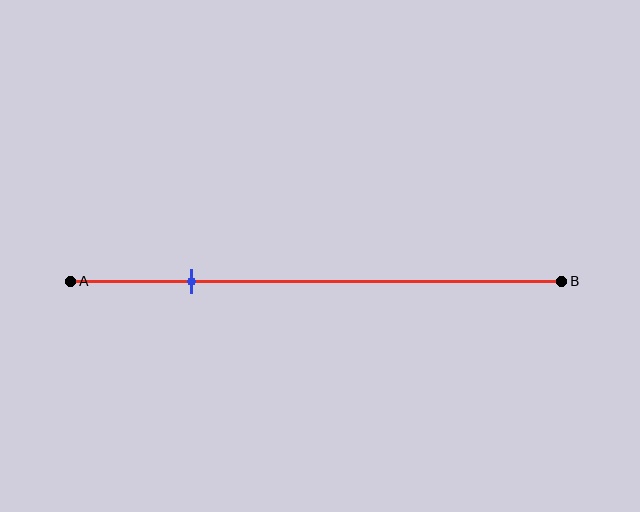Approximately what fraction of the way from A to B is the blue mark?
The blue mark is approximately 25% of the way from A to B.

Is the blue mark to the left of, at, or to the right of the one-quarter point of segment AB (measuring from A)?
The blue mark is approximately at the one-quarter point of segment AB.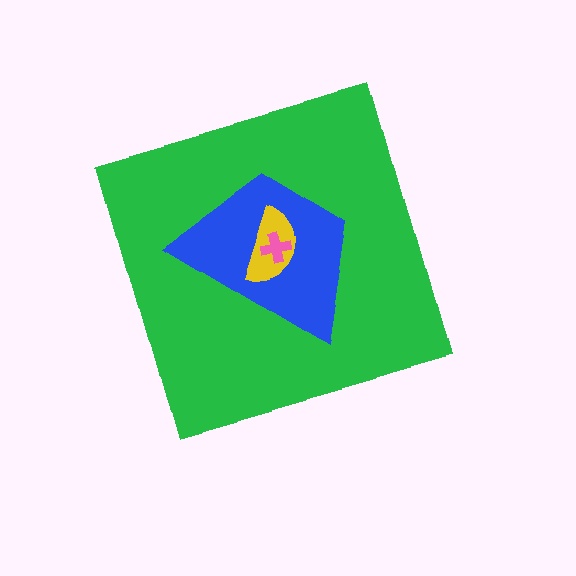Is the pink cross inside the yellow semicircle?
Yes.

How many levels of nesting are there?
4.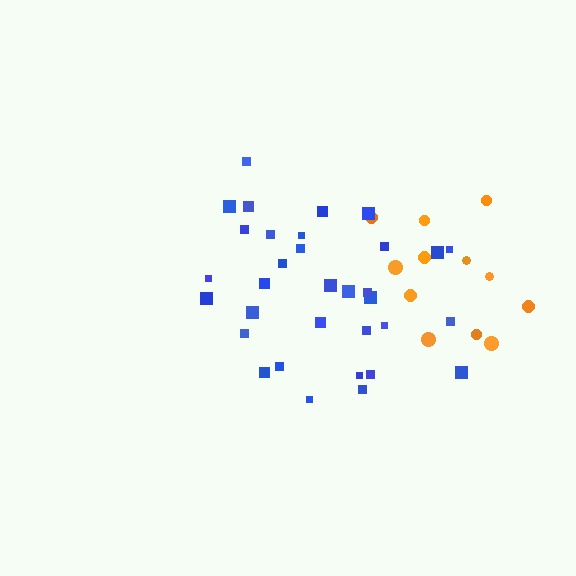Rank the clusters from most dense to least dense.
blue, orange.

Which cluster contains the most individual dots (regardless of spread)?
Blue (33).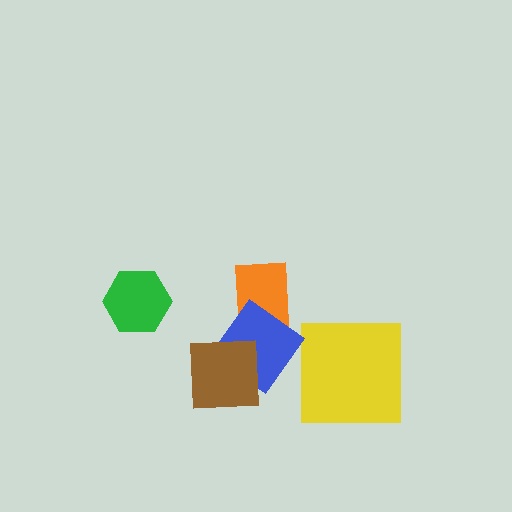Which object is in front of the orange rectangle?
The blue diamond is in front of the orange rectangle.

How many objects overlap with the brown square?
1 object overlaps with the brown square.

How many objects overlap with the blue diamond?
2 objects overlap with the blue diamond.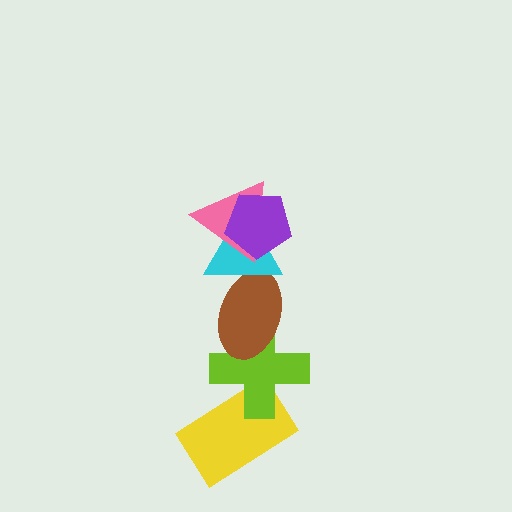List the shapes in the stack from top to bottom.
From top to bottom: the purple pentagon, the pink triangle, the cyan triangle, the brown ellipse, the lime cross, the yellow rectangle.